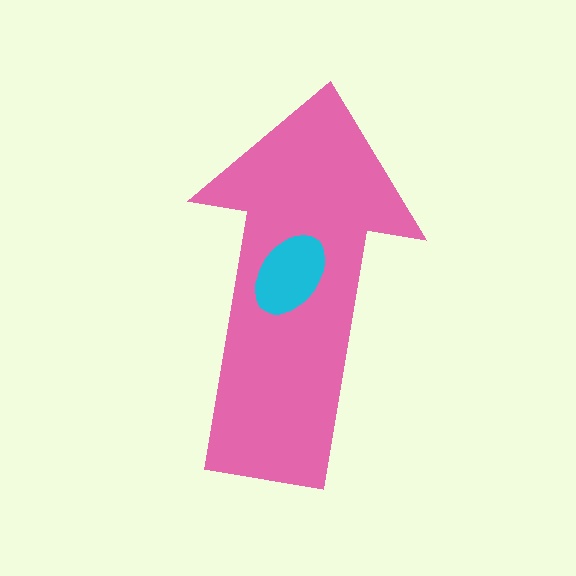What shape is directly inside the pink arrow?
The cyan ellipse.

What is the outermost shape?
The pink arrow.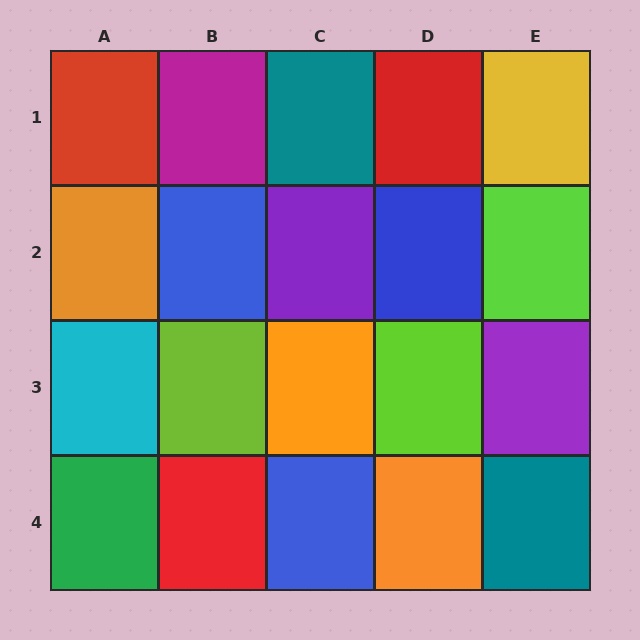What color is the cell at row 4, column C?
Blue.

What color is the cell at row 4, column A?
Green.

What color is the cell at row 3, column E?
Purple.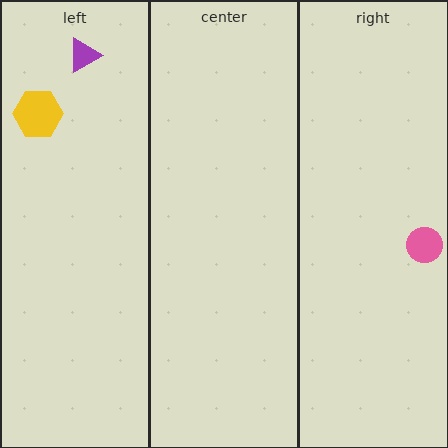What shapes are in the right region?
The pink circle.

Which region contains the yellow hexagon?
The left region.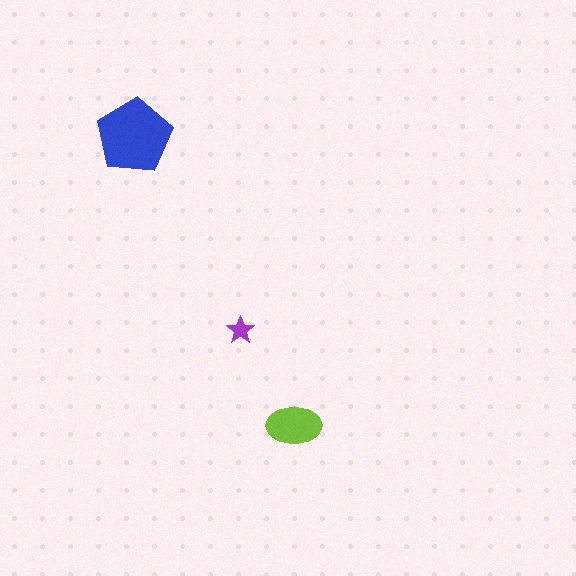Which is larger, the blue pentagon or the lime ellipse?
The blue pentagon.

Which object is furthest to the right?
The lime ellipse is rightmost.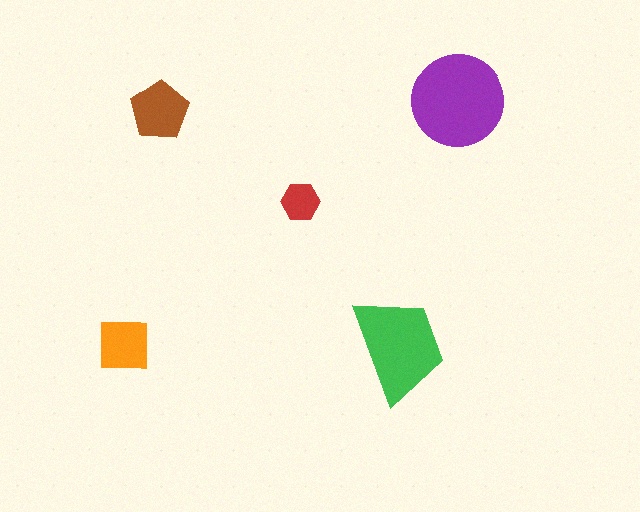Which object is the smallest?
The red hexagon.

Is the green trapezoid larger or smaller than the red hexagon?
Larger.